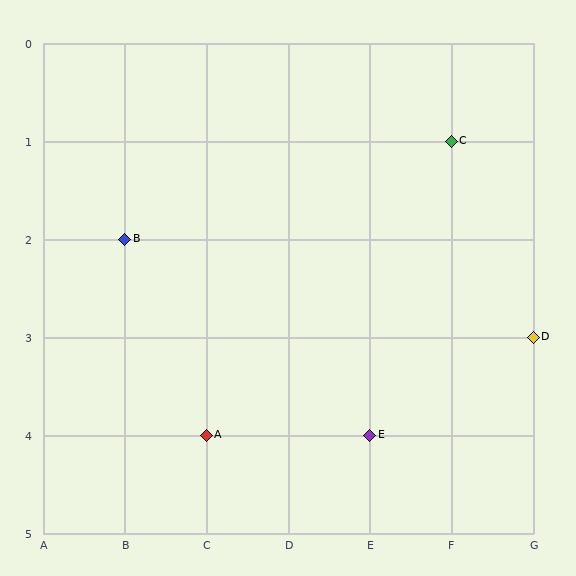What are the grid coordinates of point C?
Point C is at grid coordinates (F, 1).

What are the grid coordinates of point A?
Point A is at grid coordinates (C, 4).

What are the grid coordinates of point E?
Point E is at grid coordinates (E, 4).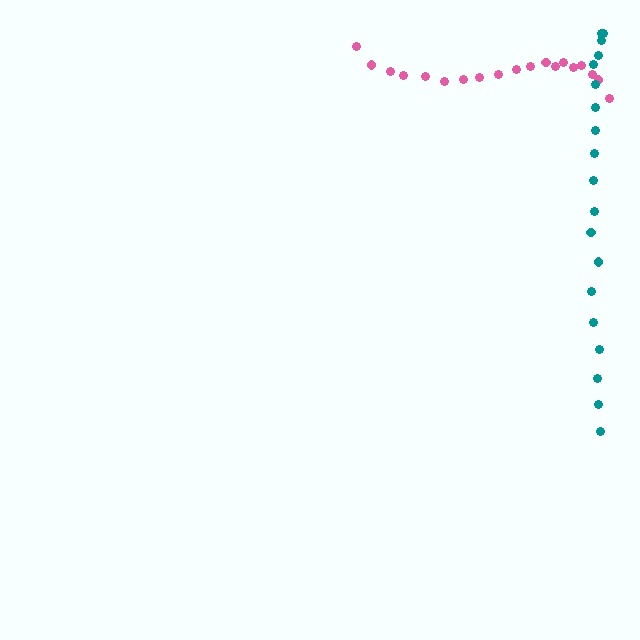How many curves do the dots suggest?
There are 2 distinct paths.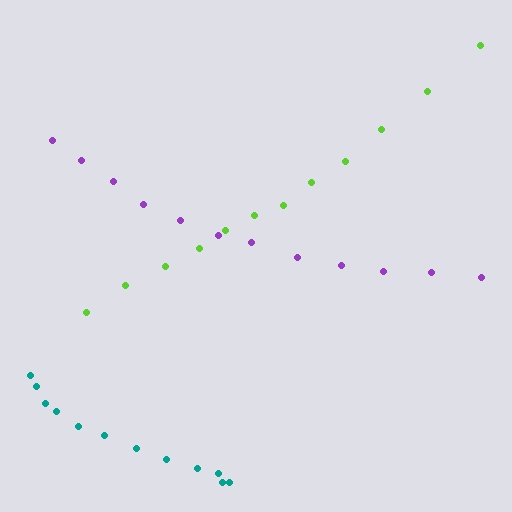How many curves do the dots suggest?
There are 3 distinct paths.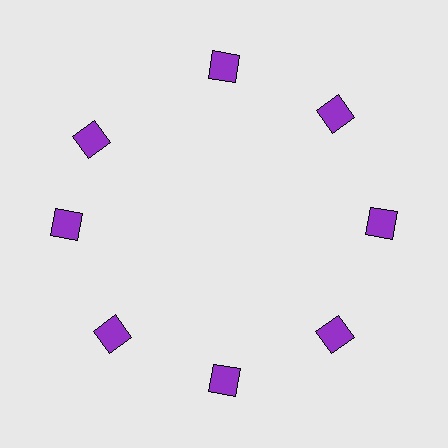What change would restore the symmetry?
The symmetry would be restored by rotating it back into even spacing with its neighbors so that all 8 squares sit at equal angles and equal distance from the center.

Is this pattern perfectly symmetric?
No. The 8 purple squares are arranged in a ring, but one element near the 10 o'clock position is rotated out of alignment along the ring, breaking the 8-fold rotational symmetry.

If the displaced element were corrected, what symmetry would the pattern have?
It would have 8-fold rotational symmetry — the pattern would map onto itself every 45 degrees.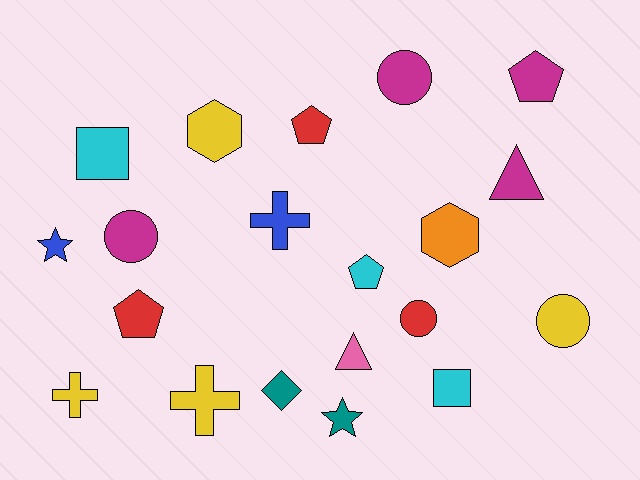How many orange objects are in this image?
There is 1 orange object.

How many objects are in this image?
There are 20 objects.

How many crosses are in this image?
There are 3 crosses.